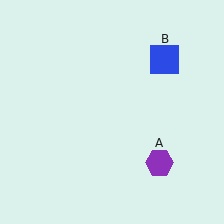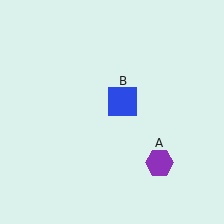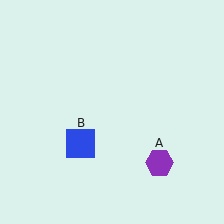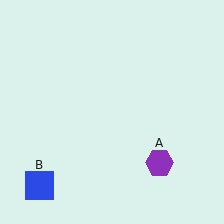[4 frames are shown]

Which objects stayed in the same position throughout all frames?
Purple hexagon (object A) remained stationary.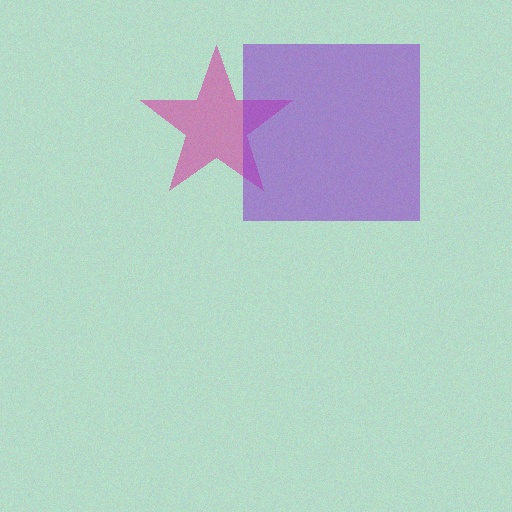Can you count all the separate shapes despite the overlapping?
Yes, there are 2 separate shapes.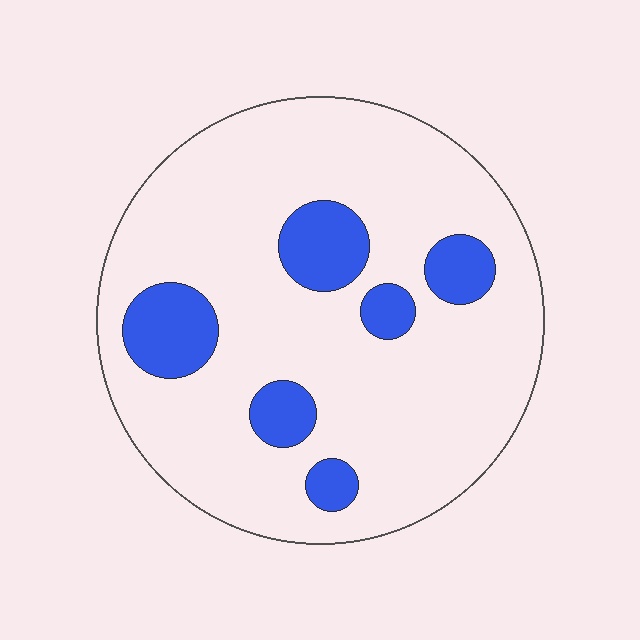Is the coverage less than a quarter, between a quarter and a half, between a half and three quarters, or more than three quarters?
Less than a quarter.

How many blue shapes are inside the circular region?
6.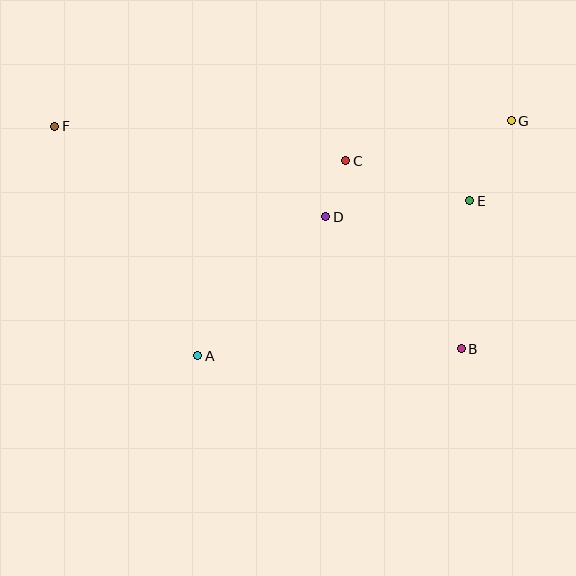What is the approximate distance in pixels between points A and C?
The distance between A and C is approximately 245 pixels.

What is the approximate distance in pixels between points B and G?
The distance between B and G is approximately 234 pixels.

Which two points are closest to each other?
Points C and D are closest to each other.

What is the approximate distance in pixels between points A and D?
The distance between A and D is approximately 189 pixels.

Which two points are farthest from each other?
Points B and F are farthest from each other.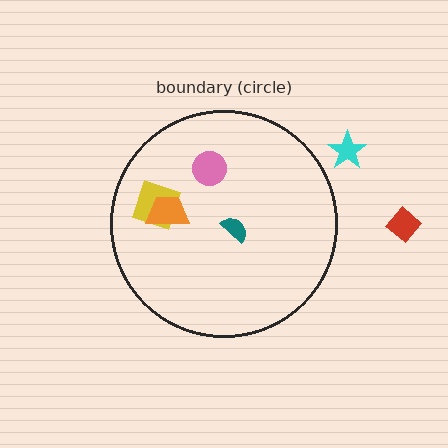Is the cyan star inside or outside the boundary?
Outside.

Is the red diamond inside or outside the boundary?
Outside.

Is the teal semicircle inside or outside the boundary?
Inside.